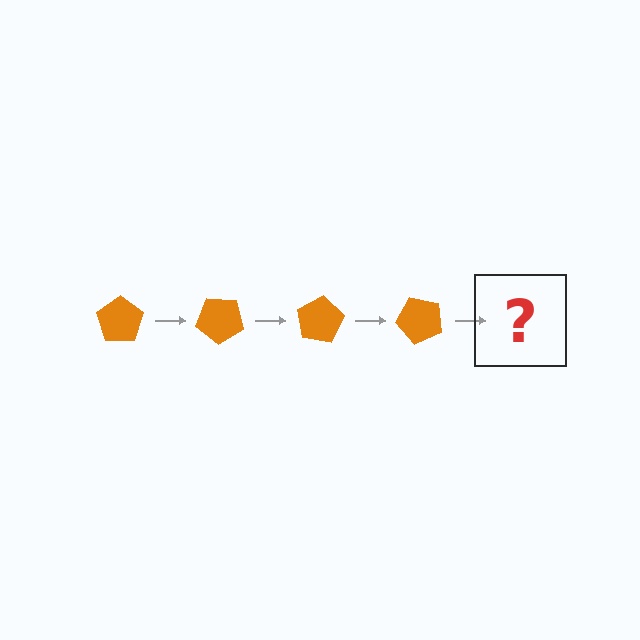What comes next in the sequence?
The next element should be an orange pentagon rotated 160 degrees.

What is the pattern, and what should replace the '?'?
The pattern is that the pentagon rotates 40 degrees each step. The '?' should be an orange pentagon rotated 160 degrees.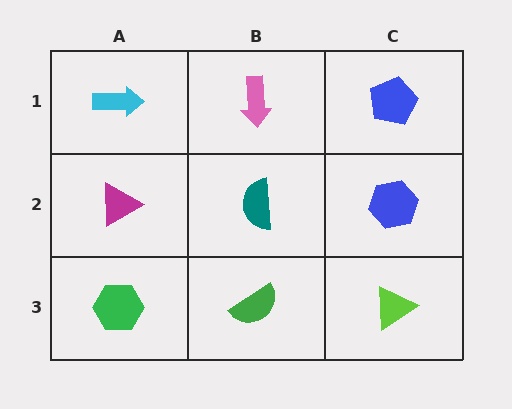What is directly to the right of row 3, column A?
A green semicircle.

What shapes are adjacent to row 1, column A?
A magenta triangle (row 2, column A), a pink arrow (row 1, column B).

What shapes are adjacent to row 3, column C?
A blue hexagon (row 2, column C), a green semicircle (row 3, column B).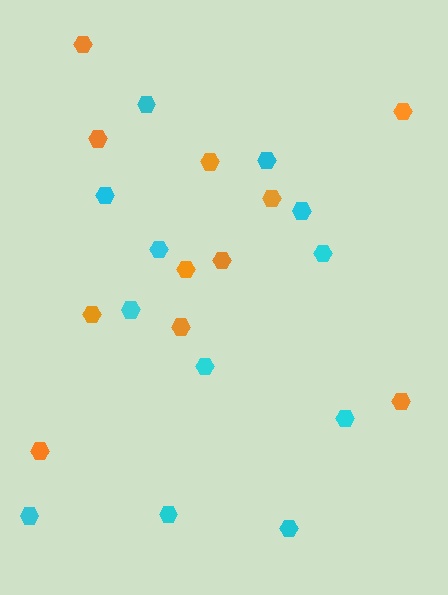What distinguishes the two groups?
There are 2 groups: one group of cyan hexagons (12) and one group of orange hexagons (11).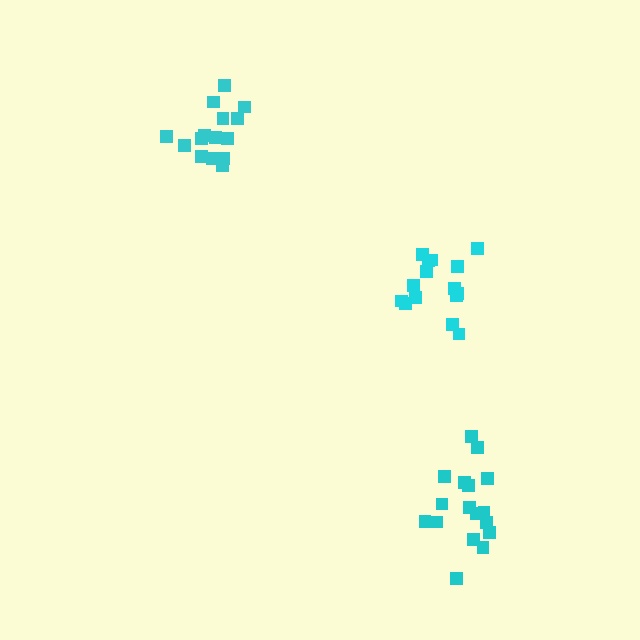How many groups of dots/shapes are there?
There are 3 groups.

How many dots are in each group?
Group 1: 15 dots, Group 2: 17 dots, Group 3: 15 dots (47 total).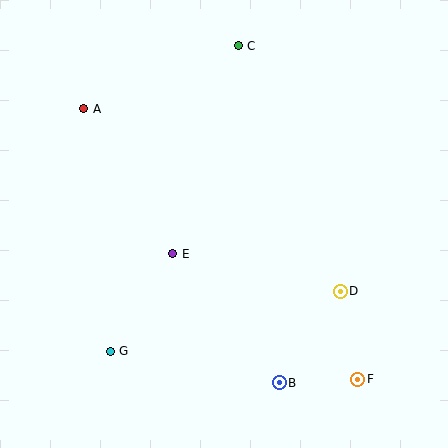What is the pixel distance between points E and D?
The distance between E and D is 171 pixels.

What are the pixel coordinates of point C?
Point C is at (238, 46).